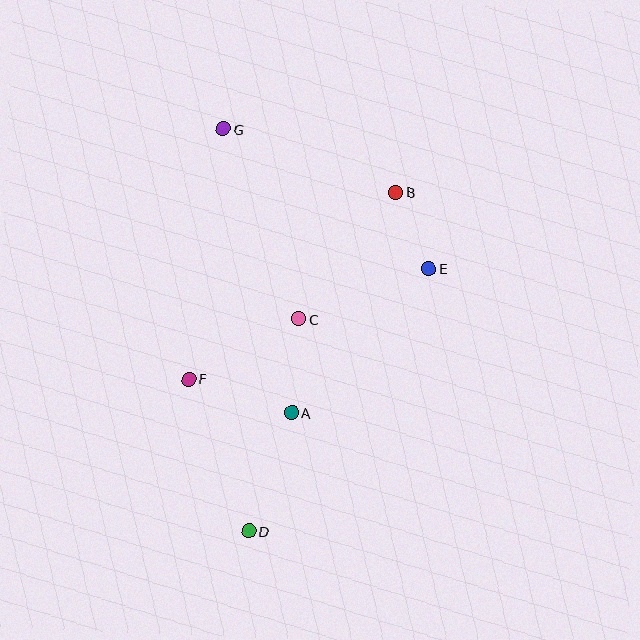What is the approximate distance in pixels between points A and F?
The distance between A and F is approximately 108 pixels.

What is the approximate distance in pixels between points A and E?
The distance between A and E is approximately 199 pixels.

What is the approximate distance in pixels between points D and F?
The distance between D and F is approximately 163 pixels.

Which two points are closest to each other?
Points B and E are closest to each other.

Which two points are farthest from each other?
Points D and G are farthest from each other.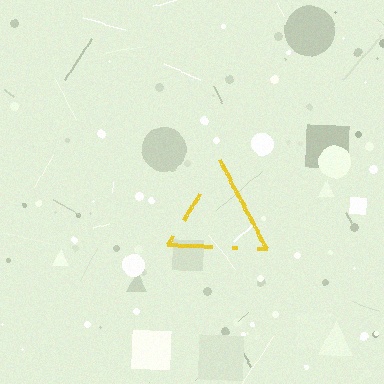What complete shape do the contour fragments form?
The contour fragments form a triangle.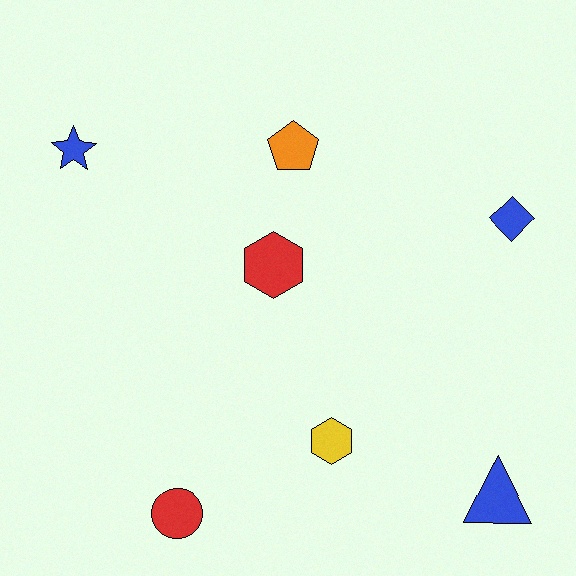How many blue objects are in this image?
There are 3 blue objects.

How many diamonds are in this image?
There is 1 diamond.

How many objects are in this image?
There are 7 objects.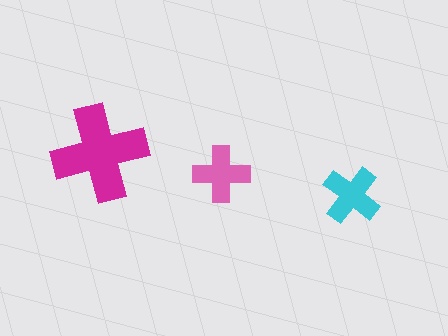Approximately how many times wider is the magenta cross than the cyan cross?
About 1.5 times wider.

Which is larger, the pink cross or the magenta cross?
The magenta one.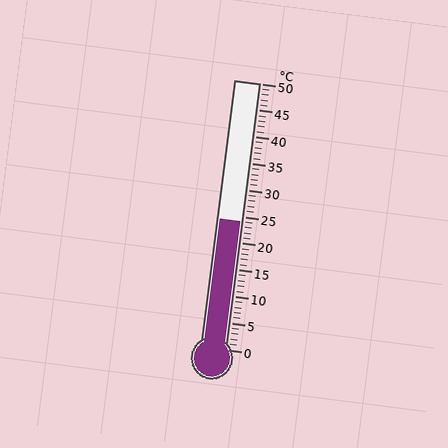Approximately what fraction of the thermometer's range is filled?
The thermometer is filled to approximately 50% of its range.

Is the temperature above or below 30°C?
The temperature is below 30°C.